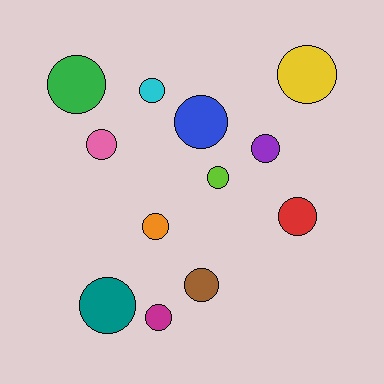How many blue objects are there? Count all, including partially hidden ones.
There is 1 blue object.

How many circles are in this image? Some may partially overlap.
There are 12 circles.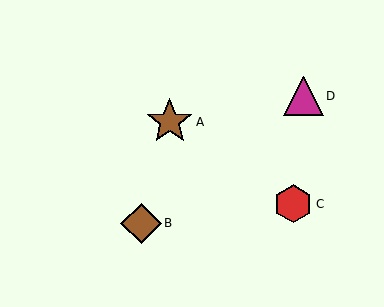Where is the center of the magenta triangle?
The center of the magenta triangle is at (304, 96).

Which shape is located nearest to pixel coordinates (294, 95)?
The magenta triangle (labeled D) at (304, 96) is nearest to that location.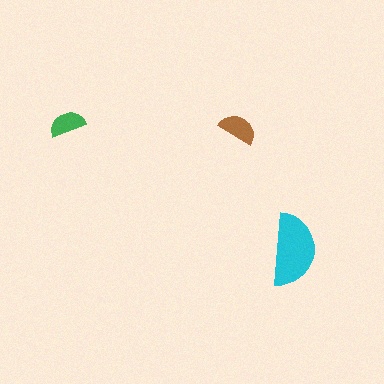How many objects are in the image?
There are 3 objects in the image.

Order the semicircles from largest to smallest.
the cyan one, the brown one, the green one.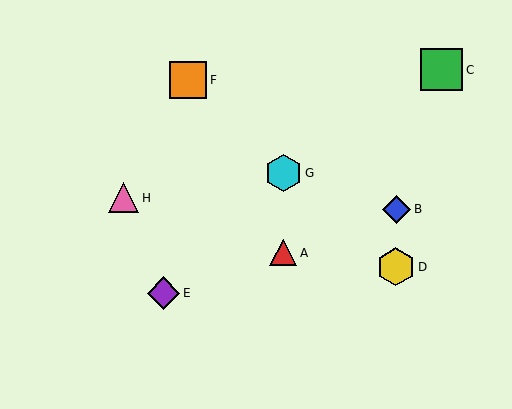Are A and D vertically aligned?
No, A is at x≈283 and D is at x≈396.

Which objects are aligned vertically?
Objects A, G are aligned vertically.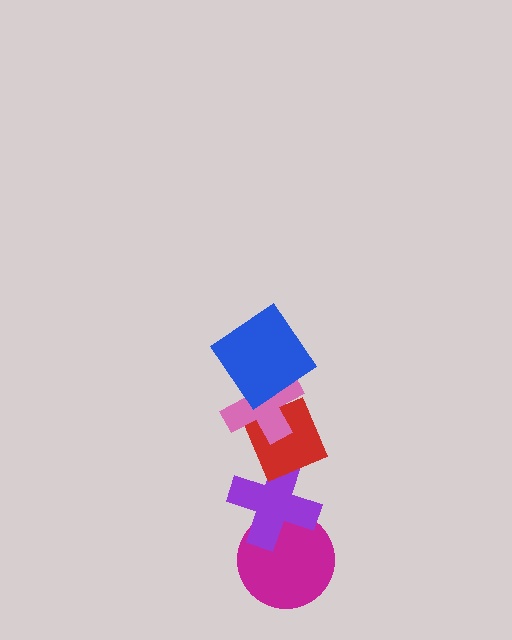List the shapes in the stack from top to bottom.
From top to bottom: the blue diamond, the pink cross, the red diamond, the purple cross, the magenta circle.